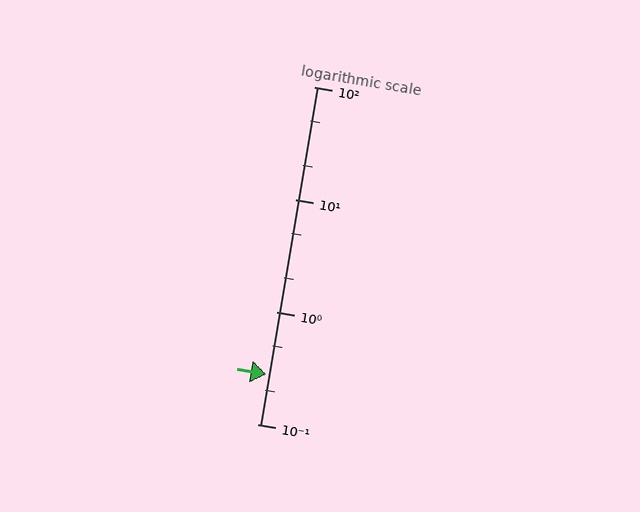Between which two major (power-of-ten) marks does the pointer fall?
The pointer is between 0.1 and 1.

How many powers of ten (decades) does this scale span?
The scale spans 3 decades, from 0.1 to 100.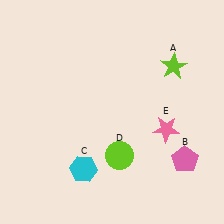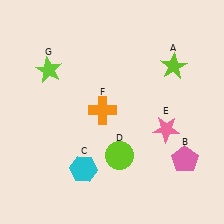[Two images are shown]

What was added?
An orange cross (F), a lime star (G) were added in Image 2.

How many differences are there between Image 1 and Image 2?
There are 2 differences between the two images.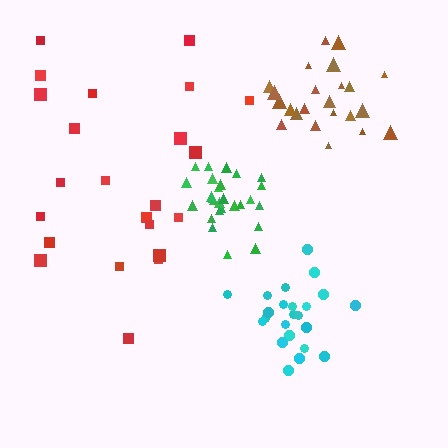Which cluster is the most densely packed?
Green.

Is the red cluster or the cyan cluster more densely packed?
Cyan.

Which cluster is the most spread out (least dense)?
Red.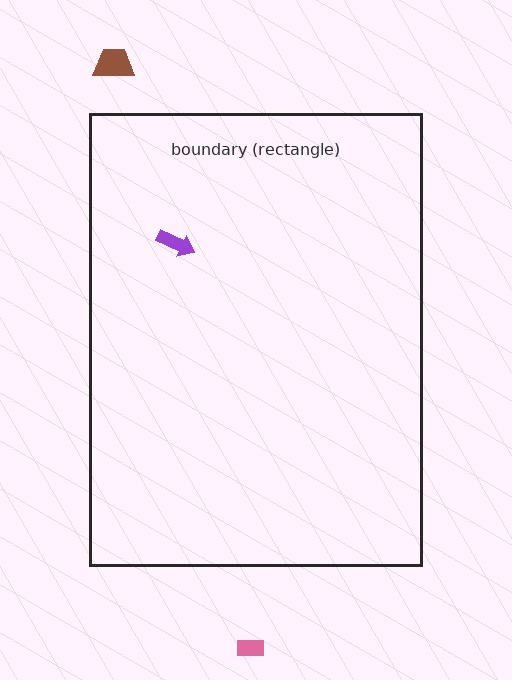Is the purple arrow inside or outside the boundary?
Inside.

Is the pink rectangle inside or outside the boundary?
Outside.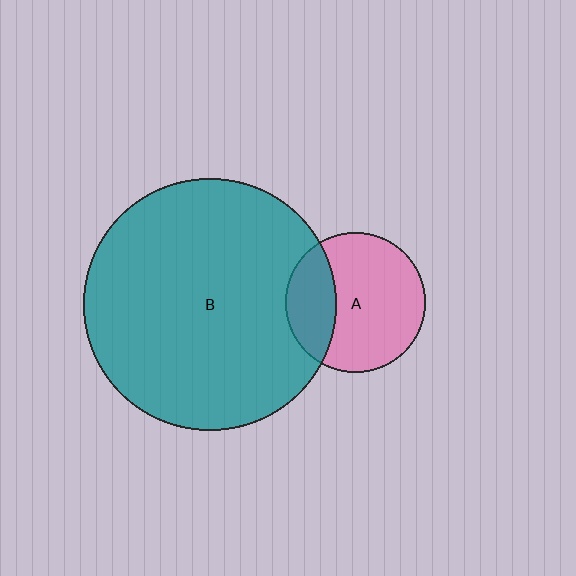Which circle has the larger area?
Circle B (teal).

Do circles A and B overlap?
Yes.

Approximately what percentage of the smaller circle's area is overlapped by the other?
Approximately 30%.